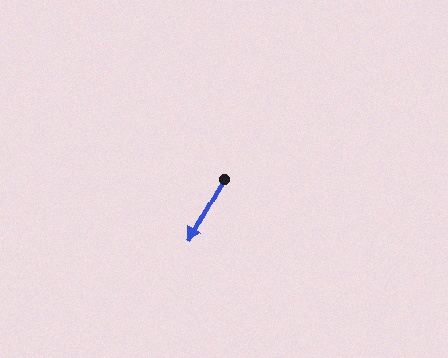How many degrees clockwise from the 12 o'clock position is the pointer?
Approximately 210 degrees.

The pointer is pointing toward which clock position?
Roughly 7 o'clock.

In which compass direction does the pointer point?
Southwest.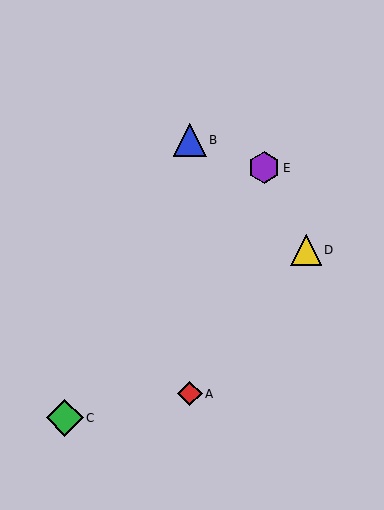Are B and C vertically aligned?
No, B is at x≈190 and C is at x≈65.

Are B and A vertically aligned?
Yes, both are at x≈190.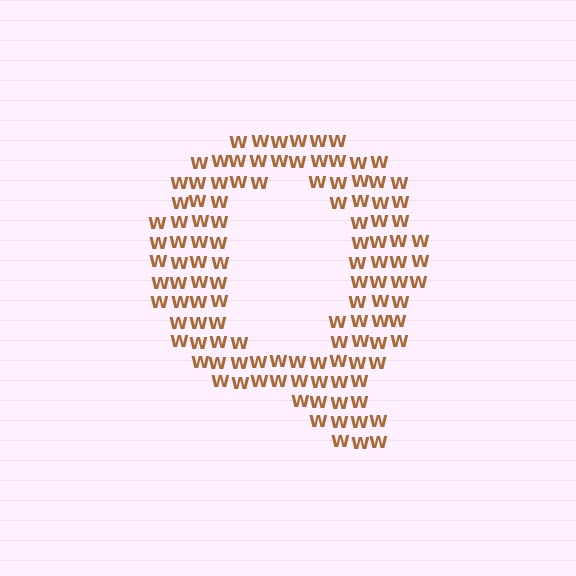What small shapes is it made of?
It is made of small letter W's.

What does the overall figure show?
The overall figure shows the letter Q.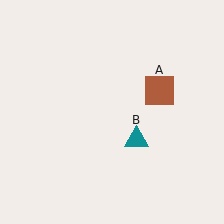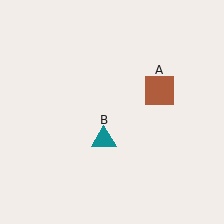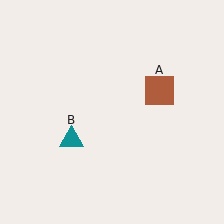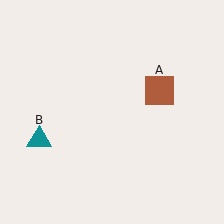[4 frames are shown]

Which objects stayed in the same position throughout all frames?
Brown square (object A) remained stationary.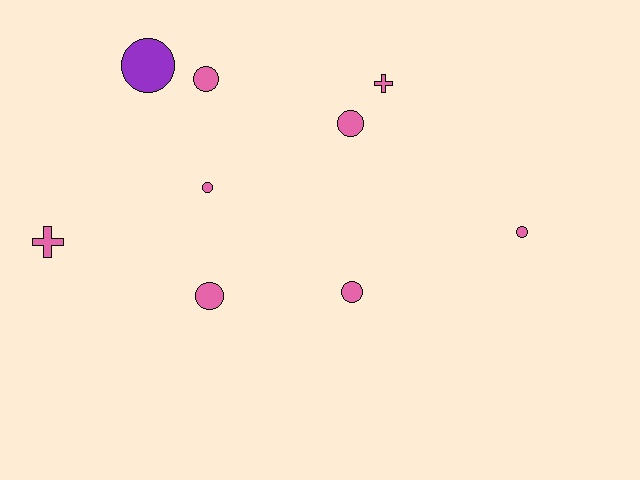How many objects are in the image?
There are 9 objects.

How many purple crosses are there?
There are no purple crosses.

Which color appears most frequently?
Pink, with 8 objects.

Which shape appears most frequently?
Circle, with 7 objects.